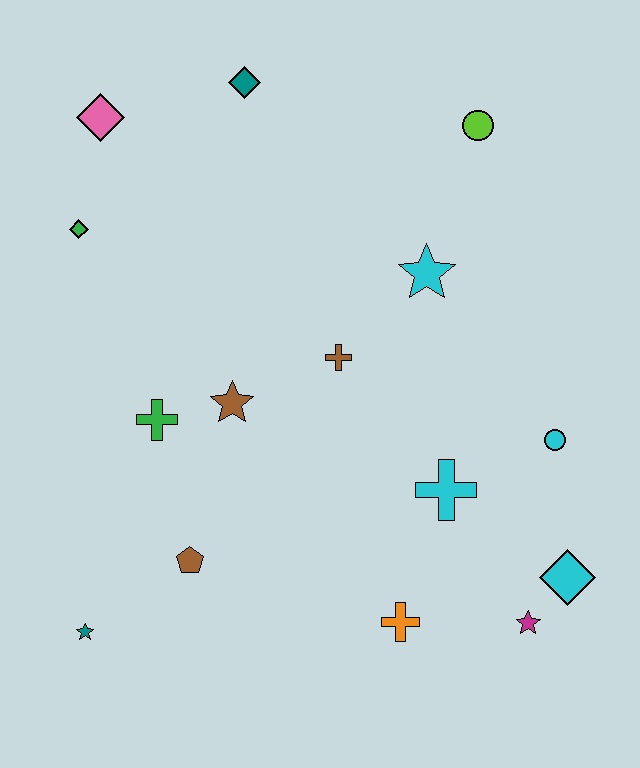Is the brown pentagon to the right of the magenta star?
No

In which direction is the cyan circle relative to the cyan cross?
The cyan circle is to the right of the cyan cross.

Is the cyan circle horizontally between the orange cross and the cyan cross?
No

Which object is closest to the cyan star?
The brown cross is closest to the cyan star.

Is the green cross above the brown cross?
No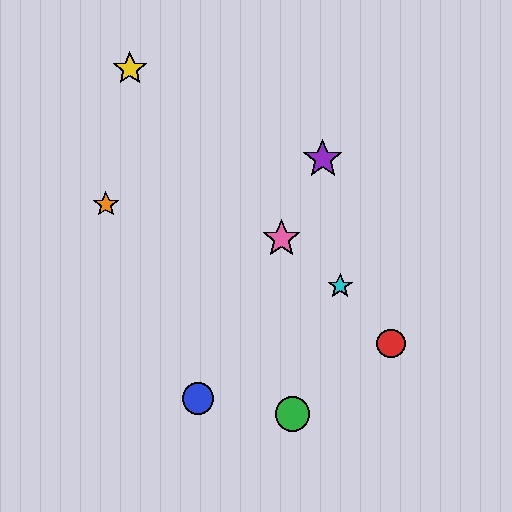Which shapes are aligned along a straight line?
The blue circle, the purple star, the pink star are aligned along a straight line.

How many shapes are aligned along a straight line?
3 shapes (the blue circle, the purple star, the pink star) are aligned along a straight line.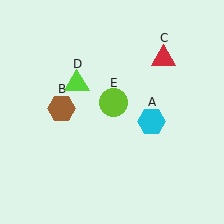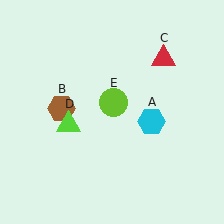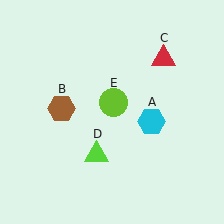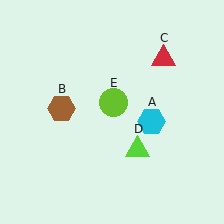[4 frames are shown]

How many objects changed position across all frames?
1 object changed position: lime triangle (object D).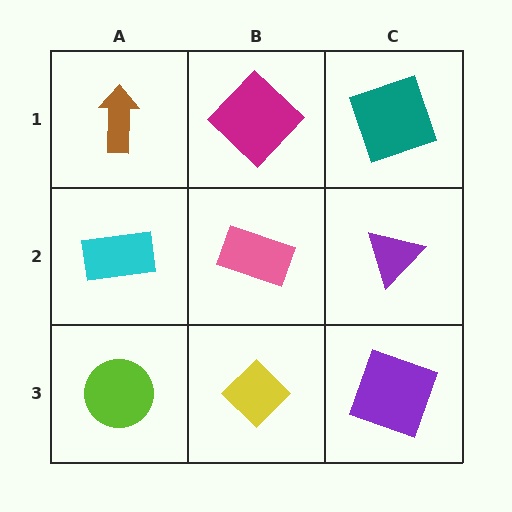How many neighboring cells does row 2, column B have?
4.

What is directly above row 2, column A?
A brown arrow.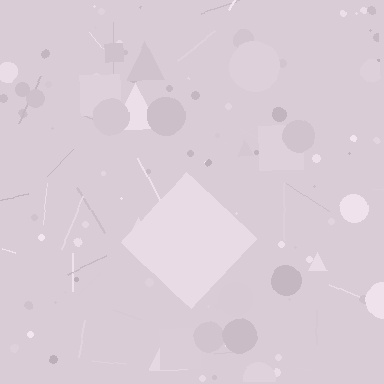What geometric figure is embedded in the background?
A diamond is embedded in the background.